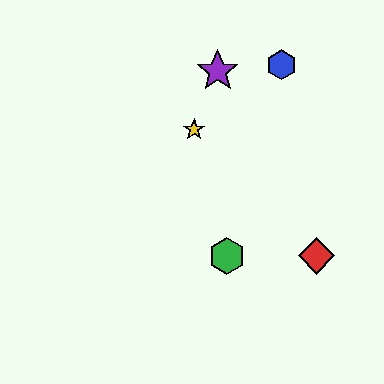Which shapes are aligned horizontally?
The red diamond, the green hexagon are aligned horizontally.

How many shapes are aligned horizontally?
2 shapes (the red diamond, the green hexagon) are aligned horizontally.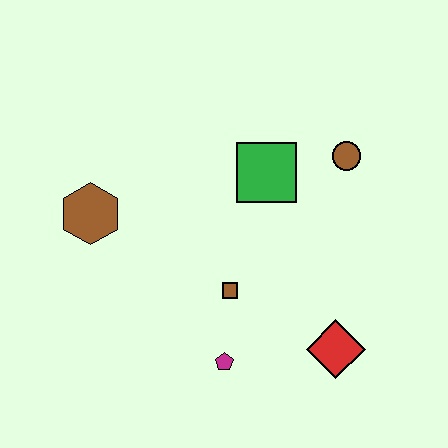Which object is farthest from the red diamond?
The brown hexagon is farthest from the red diamond.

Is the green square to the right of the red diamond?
No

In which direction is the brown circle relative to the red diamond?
The brown circle is above the red diamond.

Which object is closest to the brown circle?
The green square is closest to the brown circle.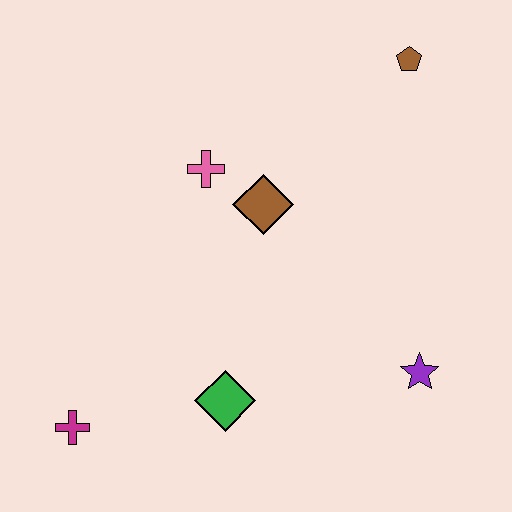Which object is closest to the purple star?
The green diamond is closest to the purple star.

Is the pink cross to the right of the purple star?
No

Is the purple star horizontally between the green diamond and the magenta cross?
No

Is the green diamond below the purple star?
Yes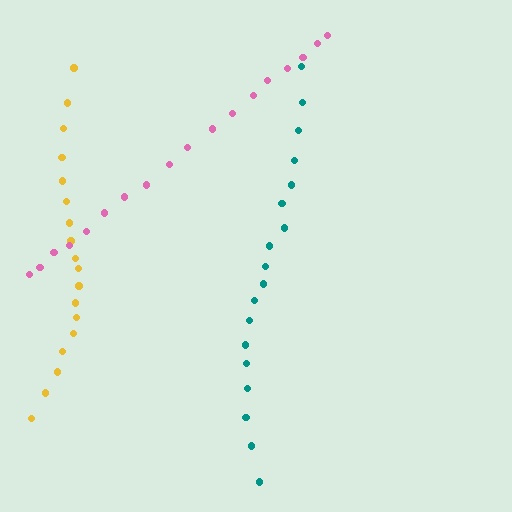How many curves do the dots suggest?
There are 3 distinct paths.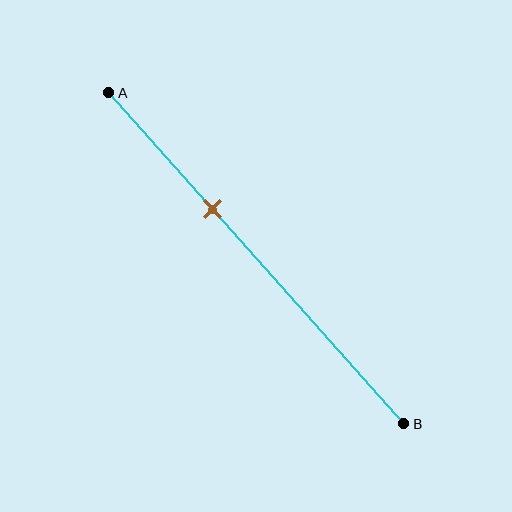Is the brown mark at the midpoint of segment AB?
No, the mark is at about 35% from A, not at the 50% midpoint.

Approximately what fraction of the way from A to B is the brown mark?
The brown mark is approximately 35% of the way from A to B.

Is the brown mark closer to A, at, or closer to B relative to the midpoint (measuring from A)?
The brown mark is closer to point A than the midpoint of segment AB.